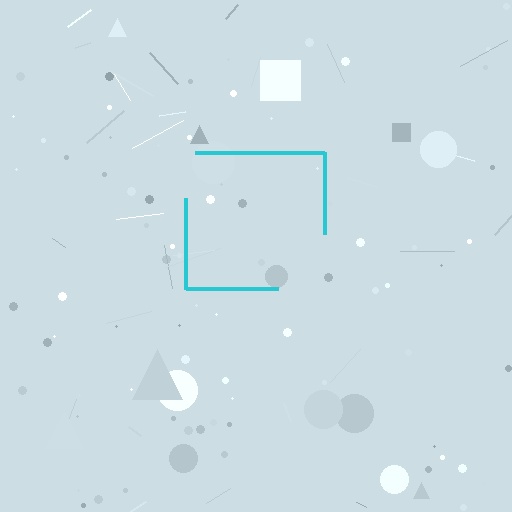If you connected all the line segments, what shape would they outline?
They would outline a square.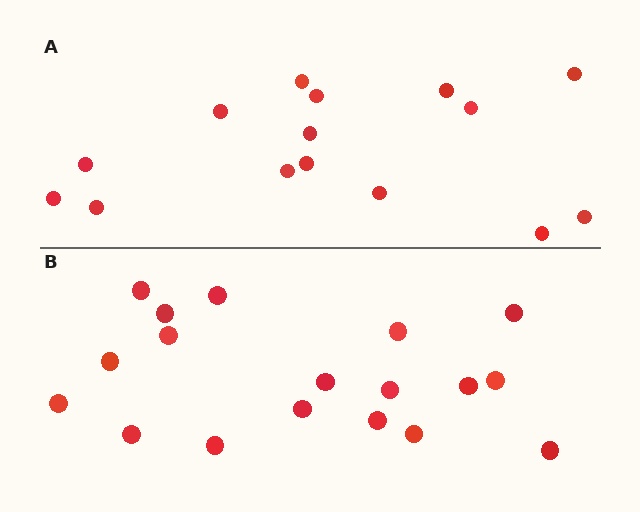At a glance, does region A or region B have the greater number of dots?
Region B (the bottom region) has more dots.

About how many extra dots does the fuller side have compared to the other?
Region B has just a few more — roughly 2 or 3 more dots than region A.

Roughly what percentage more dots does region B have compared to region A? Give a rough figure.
About 20% more.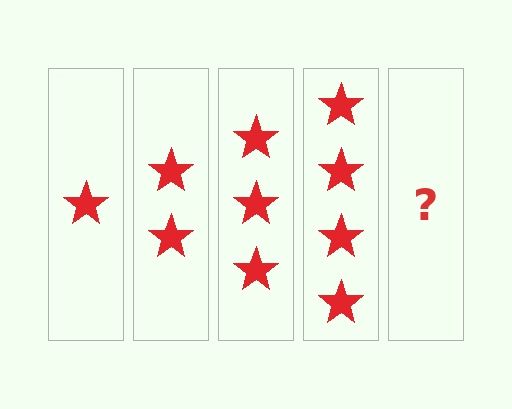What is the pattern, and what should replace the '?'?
The pattern is that each step adds one more star. The '?' should be 5 stars.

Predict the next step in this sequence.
The next step is 5 stars.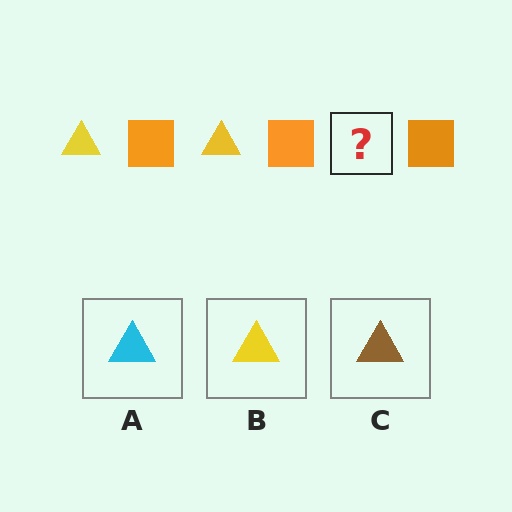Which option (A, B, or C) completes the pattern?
B.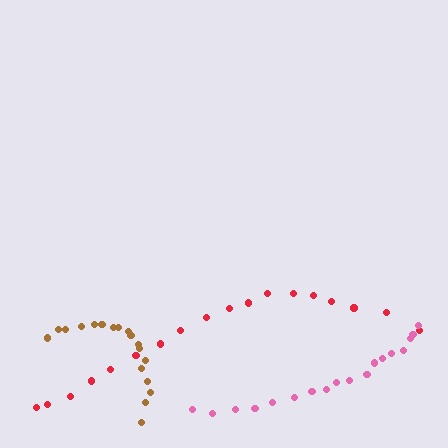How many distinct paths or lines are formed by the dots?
There are 3 distinct paths.